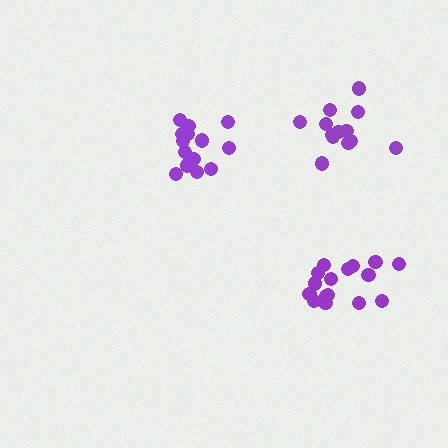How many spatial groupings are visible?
There are 3 spatial groupings.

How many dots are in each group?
Group 1: 13 dots, Group 2: 16 dots, Group 3: 14 dots (43 total).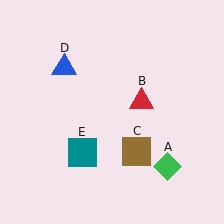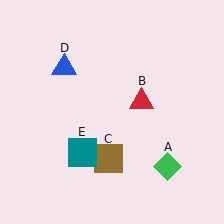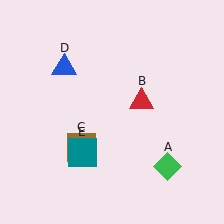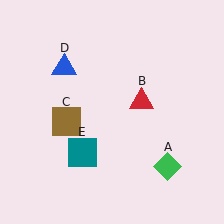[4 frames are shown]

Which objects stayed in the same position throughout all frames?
Green diamond (object A) and red triangle (object B) and blue triangle (object D) and teal square (object E) remained stationary.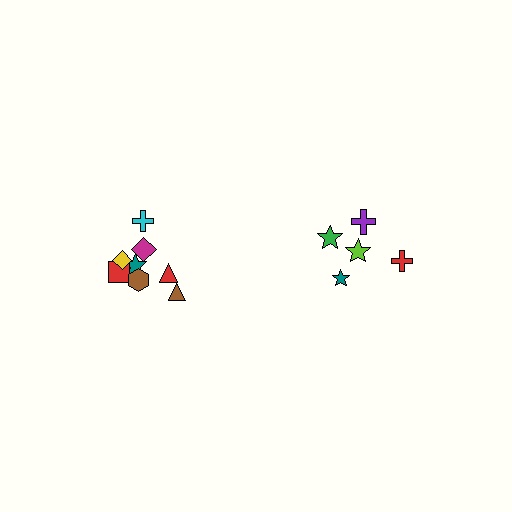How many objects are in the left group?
There are 8 objects.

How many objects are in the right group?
There are 5 objects.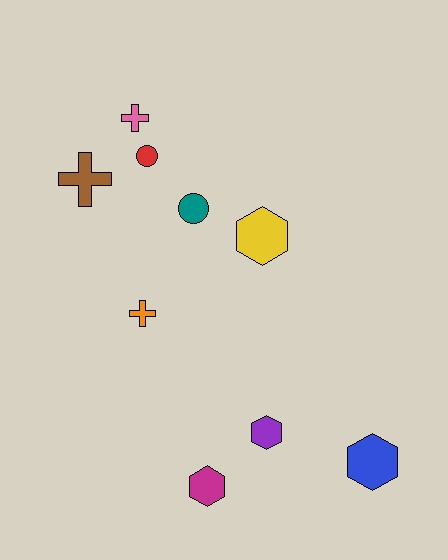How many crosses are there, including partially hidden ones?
There are 3 crosses.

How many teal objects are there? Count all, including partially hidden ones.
There is 1 teal object.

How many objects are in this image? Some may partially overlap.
There are 9 objects.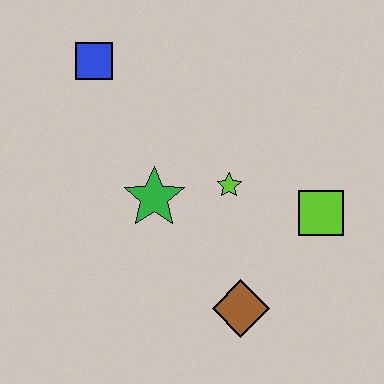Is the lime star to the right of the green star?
Yes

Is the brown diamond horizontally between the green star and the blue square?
No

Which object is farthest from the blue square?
The brown diamond is farthest from the blue square.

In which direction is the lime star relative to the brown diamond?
The lime star is above the brown diamond.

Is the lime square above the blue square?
No